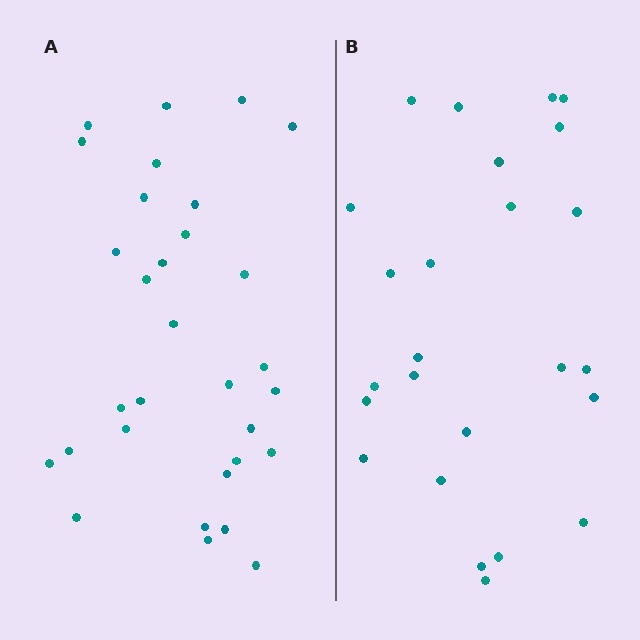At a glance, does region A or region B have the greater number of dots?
Region A (the left region) has more dots.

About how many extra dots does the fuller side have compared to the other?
Region A has about 6 more dots than region B.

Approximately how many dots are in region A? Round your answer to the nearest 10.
About 30 dots. (The exact count is 31, which rounds to 30.)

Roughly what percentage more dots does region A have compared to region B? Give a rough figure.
About 25% more.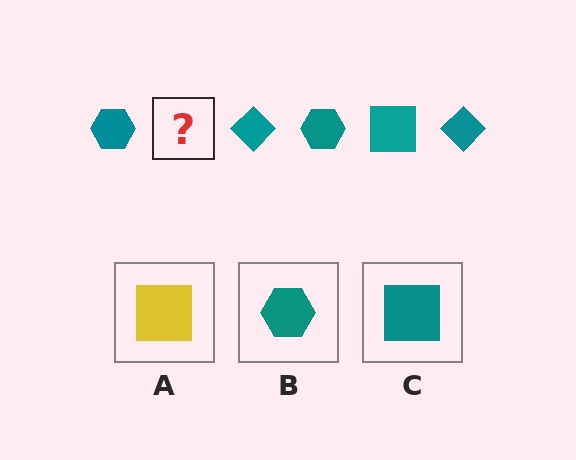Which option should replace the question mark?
Option C.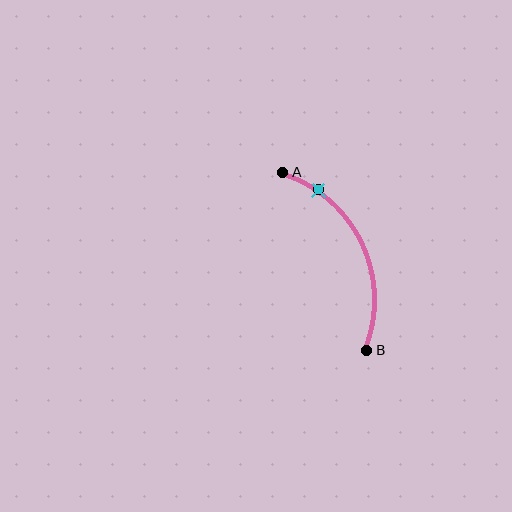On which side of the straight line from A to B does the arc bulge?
The arc bulges to the right of the straight line connecting A and B.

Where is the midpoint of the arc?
The arc midpoint is the point on the curve farthest from the straight line joining A and B. It sits to the right of that line.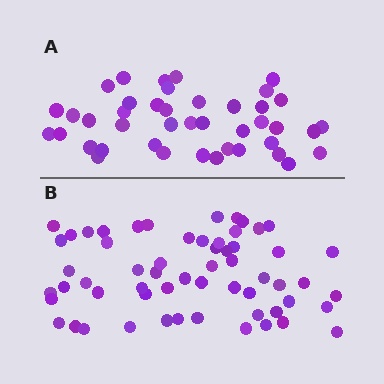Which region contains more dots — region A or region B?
Region B (the bottom region) has more dots.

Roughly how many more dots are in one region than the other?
Region B has approximately 15 more dots than region A.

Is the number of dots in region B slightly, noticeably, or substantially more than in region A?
Region B has noticeably more, but not dramatically so. The ratio is roughly 1.4 to 1.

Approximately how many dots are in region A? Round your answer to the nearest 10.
About 40 dots. (The exact count is 42, which rounds to 40.)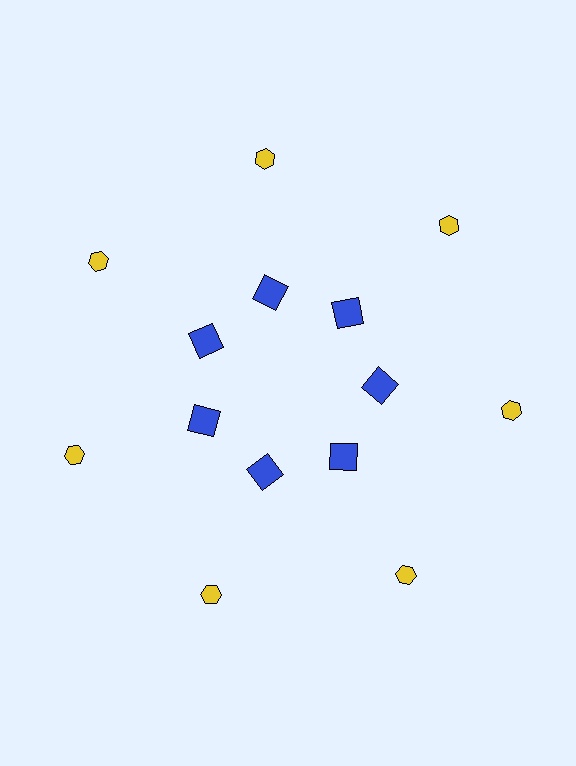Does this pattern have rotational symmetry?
Yes, this pattern has 7-fold rotational symmetry. It looks the same after rotating 51 degrees around the center.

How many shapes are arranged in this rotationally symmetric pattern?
There are 14 shapes, arranged in 7 groups of 2.